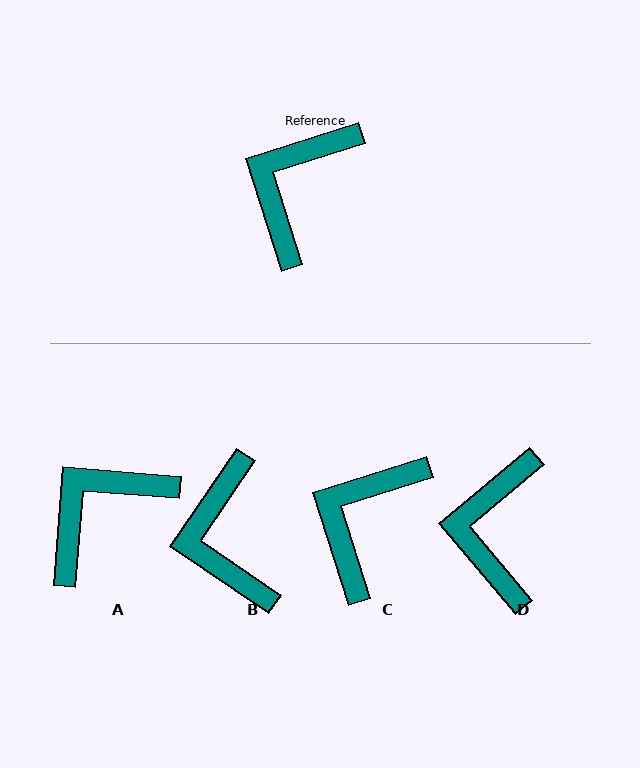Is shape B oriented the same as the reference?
No, it is off by about 38 degrees.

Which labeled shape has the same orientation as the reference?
C.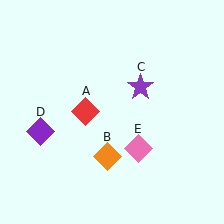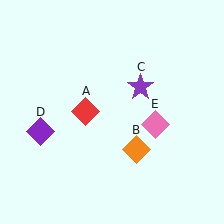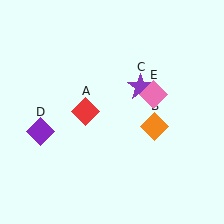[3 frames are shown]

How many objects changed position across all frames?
2 objects changed position: orange diamond (object B), pink diamond (object E).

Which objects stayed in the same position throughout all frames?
Red diamond (object A) and purple star (object C) and purple diamond (object D) remained stationary.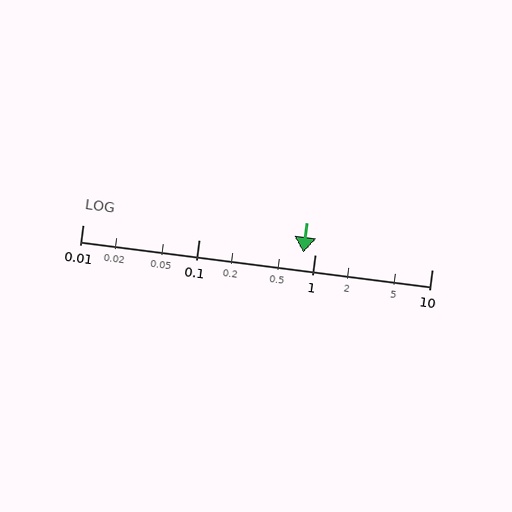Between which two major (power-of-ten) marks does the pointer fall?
The pointer is between 0.1 and 1.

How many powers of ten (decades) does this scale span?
The scale spans 3 decades, from 0.01 to 10.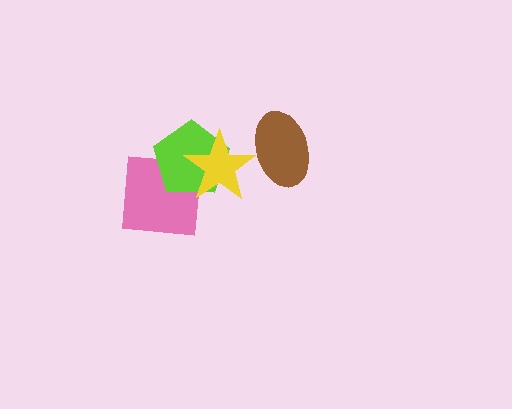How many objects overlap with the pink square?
2 objects overlap with the pink square.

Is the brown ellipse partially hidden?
Yes, it is partially covered by another shape.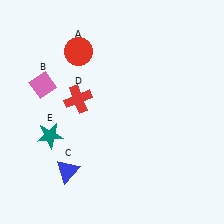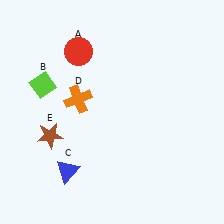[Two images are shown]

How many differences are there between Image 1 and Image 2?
There are 3 differences between the two images.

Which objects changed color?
B changed from pink to lime. D changed from red to orange. E changed from teal to brown.